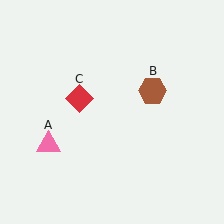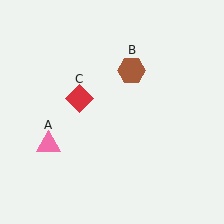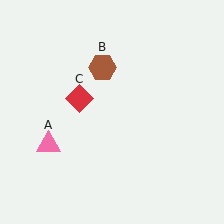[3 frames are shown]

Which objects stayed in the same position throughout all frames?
Pink triangle (object A) and red diamond (object C) remained stationary.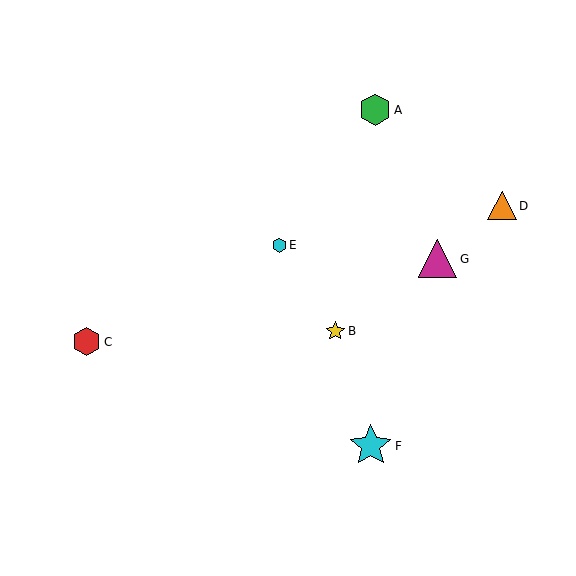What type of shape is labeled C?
Shape C is a red hexagon.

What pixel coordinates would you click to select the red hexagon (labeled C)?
Click at (87, 342) to select the red hexagon C.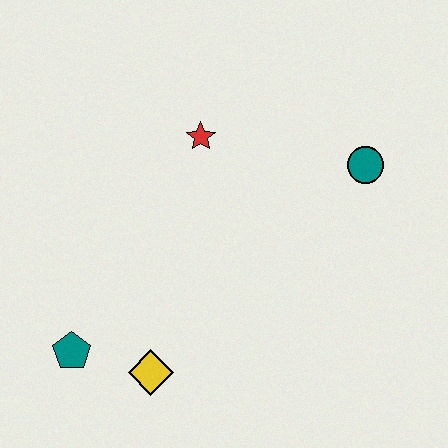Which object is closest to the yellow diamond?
The teal pentagon is closest to the yellow diamond.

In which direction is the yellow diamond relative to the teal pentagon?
The yellow diamond is to the right of the teal pentagon.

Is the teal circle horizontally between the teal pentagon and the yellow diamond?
No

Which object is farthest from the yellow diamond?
The teal circle is farthest from the yellow diamond.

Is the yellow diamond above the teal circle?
No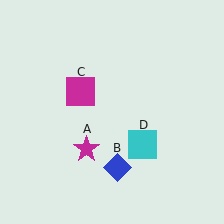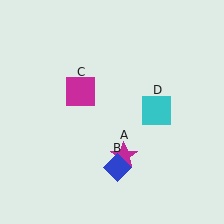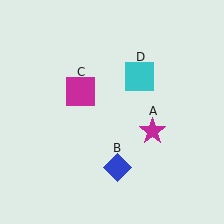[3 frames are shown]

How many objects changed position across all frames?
2 objects changed position: magenta star (object A), cyan square (object D).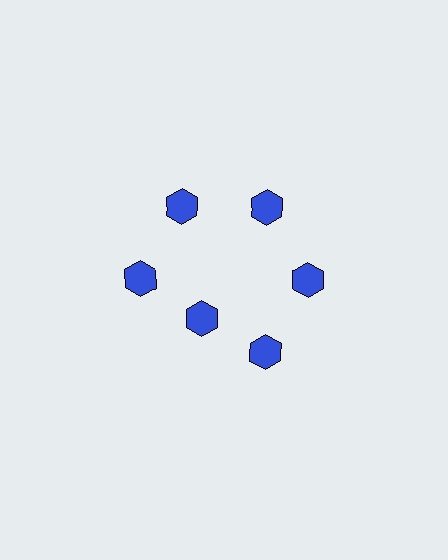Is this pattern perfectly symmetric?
No. The 6 blue hexagons are arranged in a ring, but one element near the 7 o'clock position is pulled inward toward the center, breaking the 6-fold rotational symmetry.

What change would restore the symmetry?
The symmetry would be restored by moving it outward, back onto the ring so that all 6 hexagons sit at equal angles and equal distance from the center.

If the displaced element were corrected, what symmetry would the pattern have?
It would have 6-fold rotational symmetry — the pattern would map onto itself every 60 degrees.